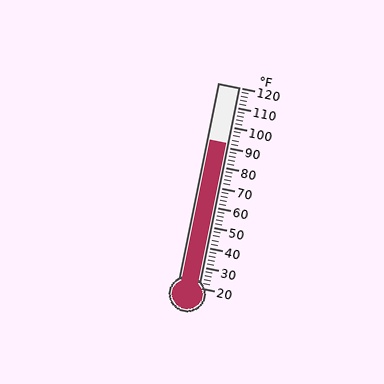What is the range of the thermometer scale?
The thermometer scale ranges from 20°F to 120°F.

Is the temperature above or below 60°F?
The temperature is above 60°F.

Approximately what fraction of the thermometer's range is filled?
The thermometer is filled to approximately 70% of its range.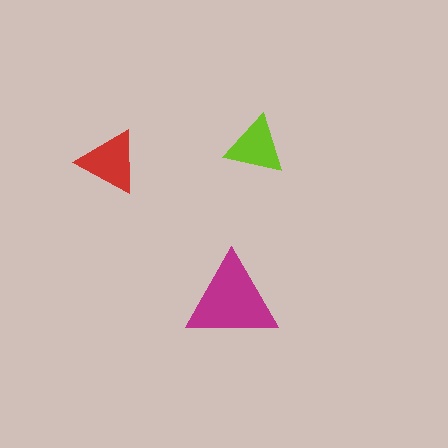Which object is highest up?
The lime triangle is topmost.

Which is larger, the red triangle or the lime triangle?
The red one.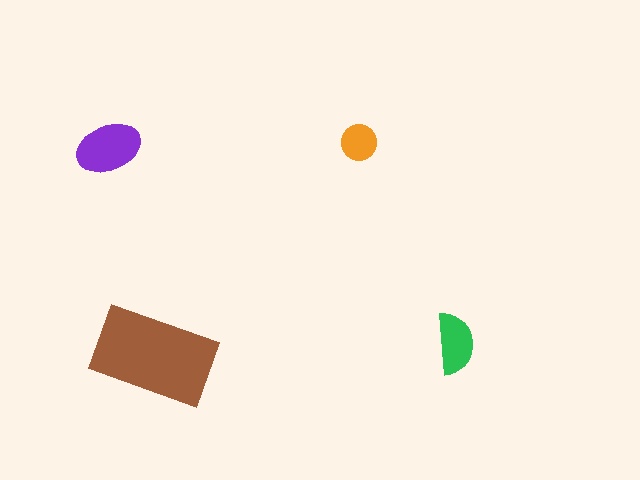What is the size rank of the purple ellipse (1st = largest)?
2nd.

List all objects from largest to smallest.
The brown rectangle, the purple ellipse, the green semicircle, the orange circle.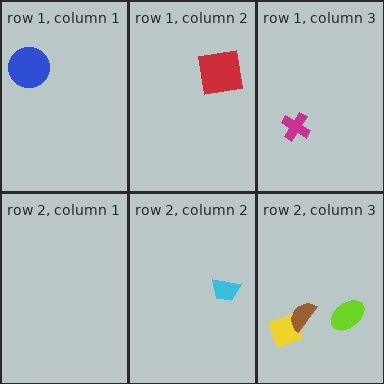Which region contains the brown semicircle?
The row 2, column 3 region.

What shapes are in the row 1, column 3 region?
The magenta cross.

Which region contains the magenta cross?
The row 1, column 3 region.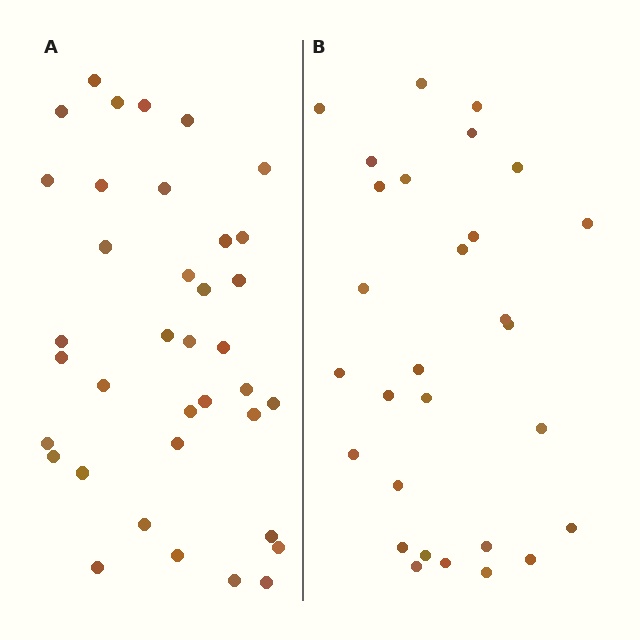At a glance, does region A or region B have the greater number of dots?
Region A (the left region) has more dots.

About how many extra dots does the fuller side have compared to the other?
Region A has roughly 8 or so more dots than region B.